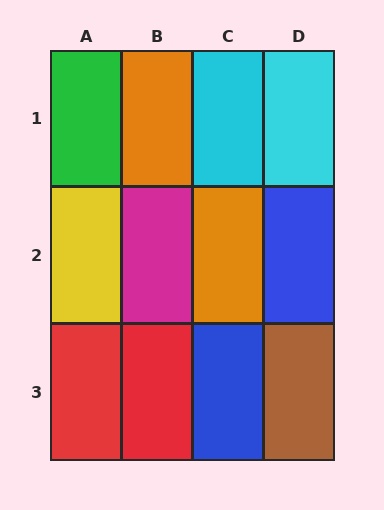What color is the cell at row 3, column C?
Blue.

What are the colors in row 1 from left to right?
Green, orange, cyan, cyan.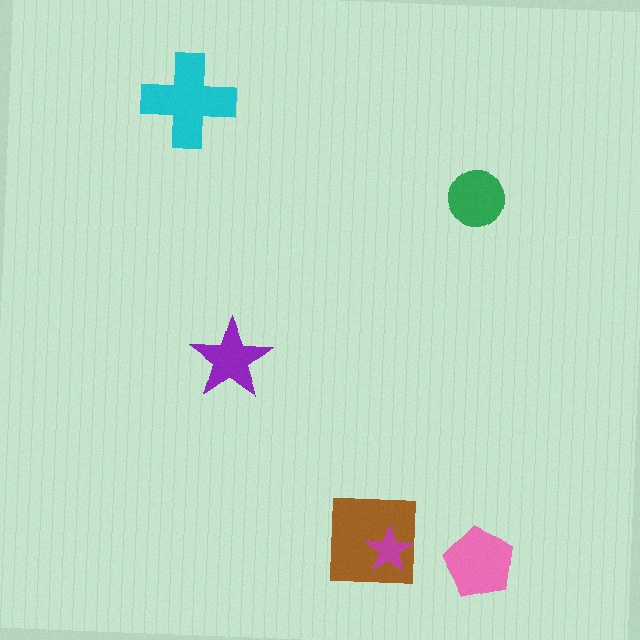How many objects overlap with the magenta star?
1 object overlaps with the magenta star.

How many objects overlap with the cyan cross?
0 objects overlap with the cyan cross.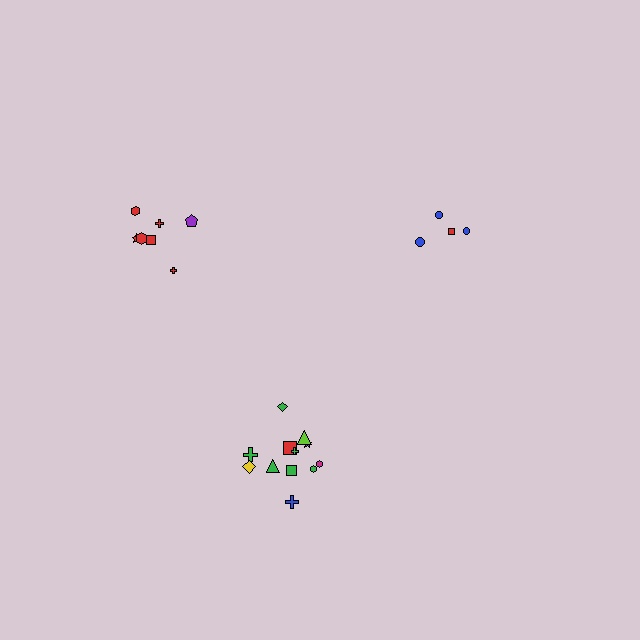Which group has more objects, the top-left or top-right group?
The top-left group.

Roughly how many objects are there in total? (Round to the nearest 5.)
Roughly 25 objects in total.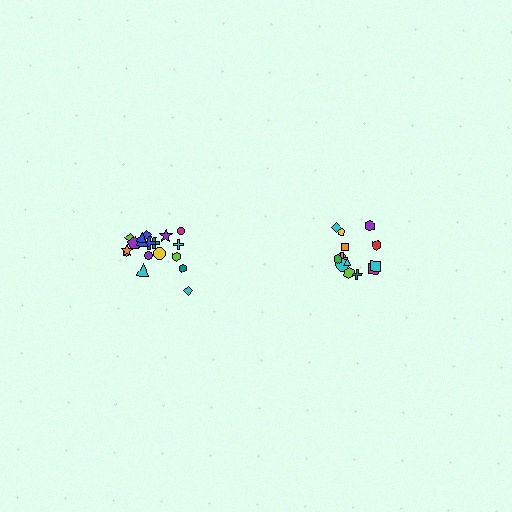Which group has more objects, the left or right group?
The left group.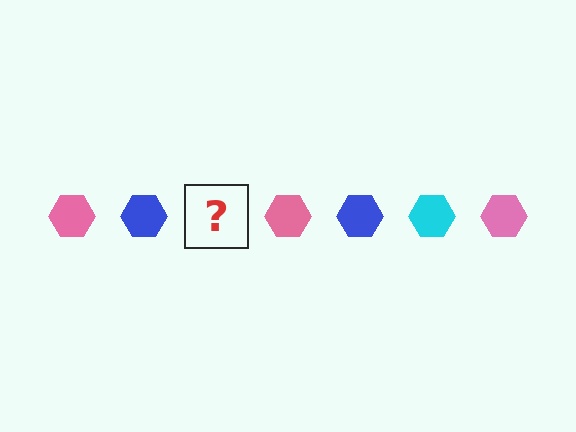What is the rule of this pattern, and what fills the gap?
The rule is that the pattern cycles through pink, blue, cyan hexagons. The gap should be filled with a cyan hexagon.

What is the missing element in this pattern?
The missing element is a cyan hexagon.